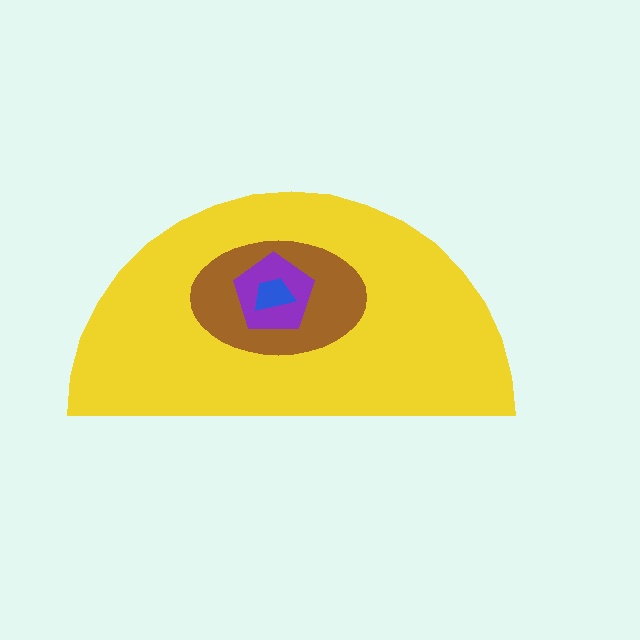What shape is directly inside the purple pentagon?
The blue trapezoid.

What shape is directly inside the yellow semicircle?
The brown ellipse.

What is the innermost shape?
The blue trapezoid.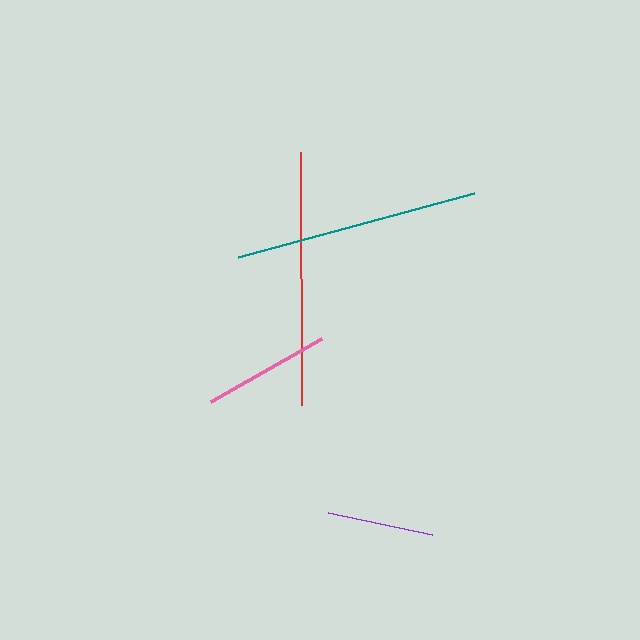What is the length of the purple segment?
The purple segment is approximately 106 pixels long.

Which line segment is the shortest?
The purple line is the shortest at approximately 106 pixels.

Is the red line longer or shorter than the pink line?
The red line is longer than the pink line.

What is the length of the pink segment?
The pink segment is approximately 128 pixels long.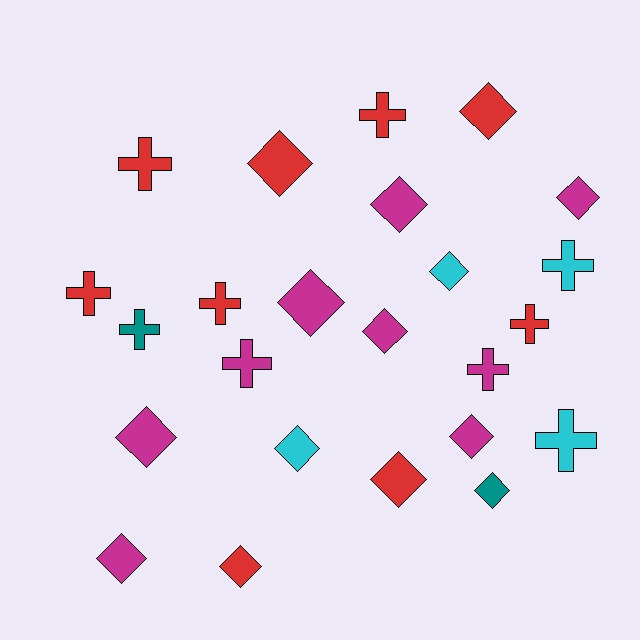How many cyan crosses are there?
There are 2 cyan crosses.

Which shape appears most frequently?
Diamond, with 14 objects.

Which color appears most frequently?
Magenta, with 9 objects.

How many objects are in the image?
There are 24 objects.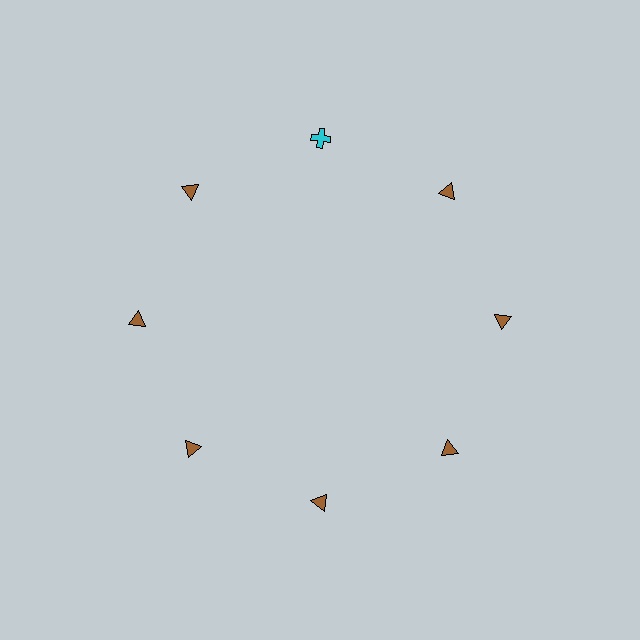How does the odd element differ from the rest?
It differs in both color (cyan instead of brown) and shape (cross instead of triangle).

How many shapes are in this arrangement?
There are 8 shapes arranged in a ring pattern.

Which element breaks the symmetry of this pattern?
The cyan cross at roughly the 12 o'clock position breaks the symmetry. All other shapes are brown triangles.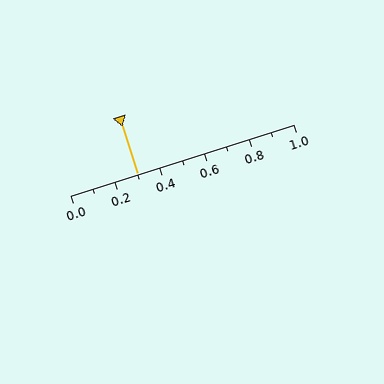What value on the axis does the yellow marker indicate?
The marker indicates approximately 0.3.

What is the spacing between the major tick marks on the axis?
The major ticks are spaced 0.2 apart.